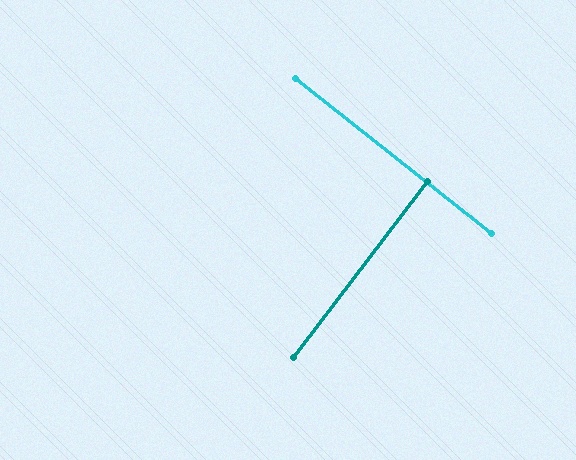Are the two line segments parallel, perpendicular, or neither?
Perpendicular — they meet at approximately 89°.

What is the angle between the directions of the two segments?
Approximately 89 degrees.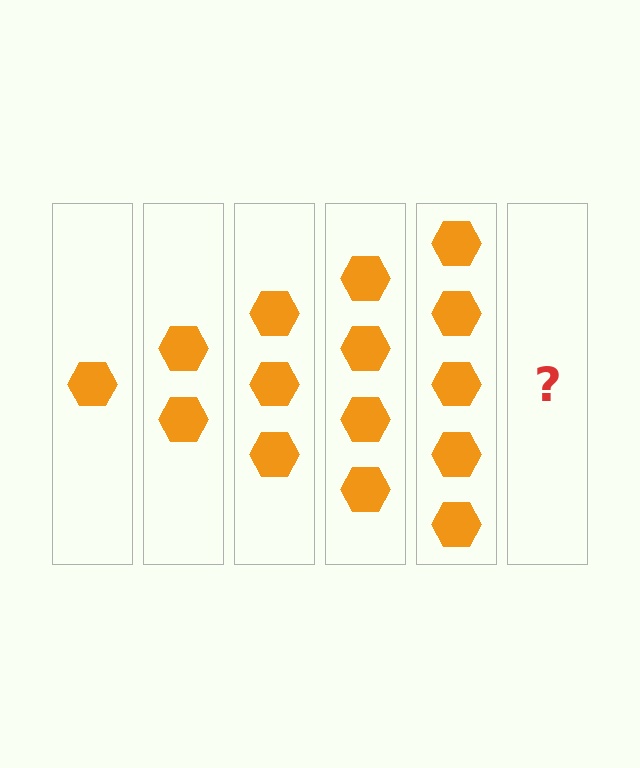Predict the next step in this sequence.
The next step is 6 hexagons.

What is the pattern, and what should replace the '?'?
The pattern is that each step adds one more hexagon. The '?' should be 6 hexagons.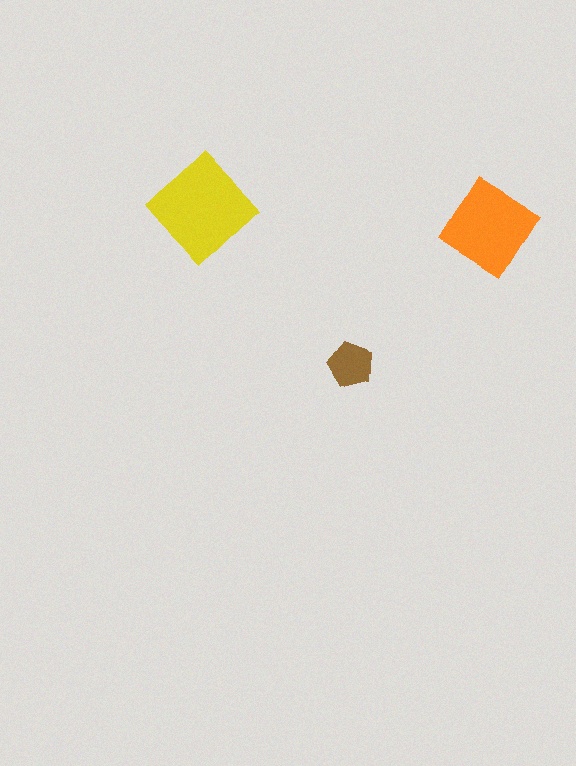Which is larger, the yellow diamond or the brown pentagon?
The yellow diamond.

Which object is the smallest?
The brown pentagon.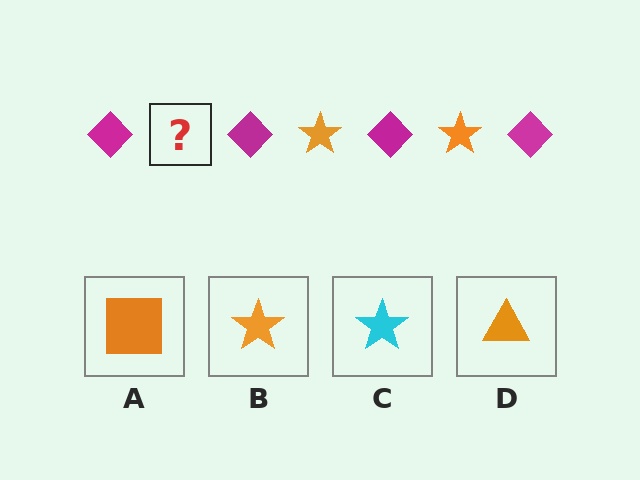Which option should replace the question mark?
Option B.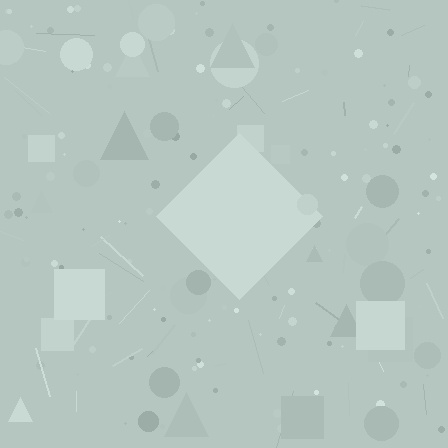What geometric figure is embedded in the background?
A diamond is embedded in the background.